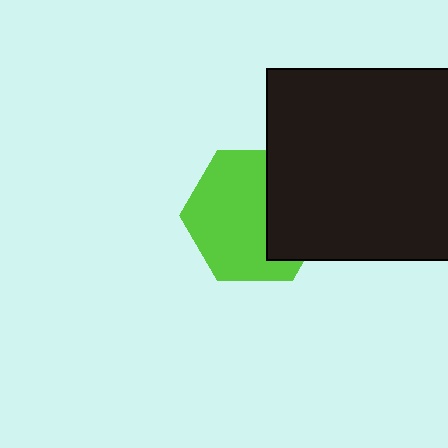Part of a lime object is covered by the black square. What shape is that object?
It is a hexagon.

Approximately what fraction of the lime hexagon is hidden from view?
Roughly 36% of the lime hexagon is hidden behind the black square.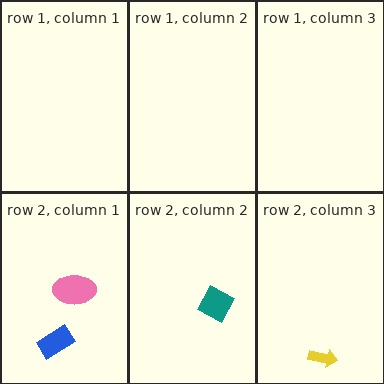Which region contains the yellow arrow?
The row 2, column 3 region.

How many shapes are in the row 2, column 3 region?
1.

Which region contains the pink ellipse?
The row 2, column 1 region.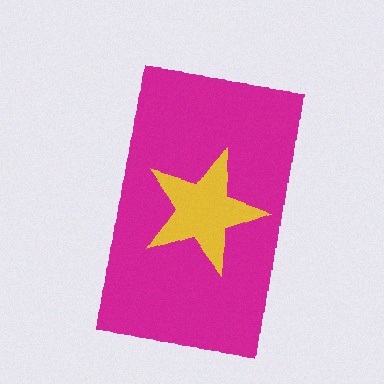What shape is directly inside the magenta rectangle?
The yellow star.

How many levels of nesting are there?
2.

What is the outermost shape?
The magenta rectangle.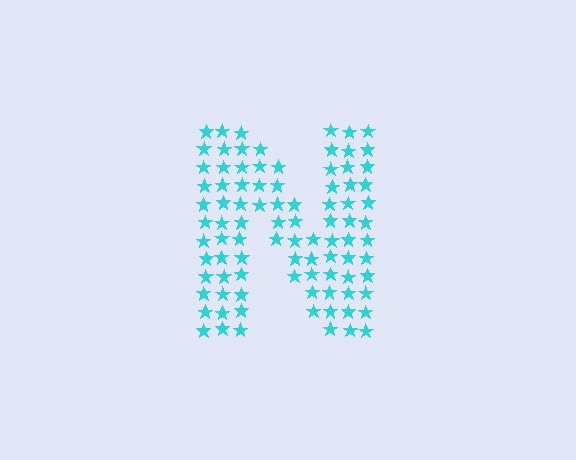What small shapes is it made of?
It is made of small stars.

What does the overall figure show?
The overall figure shows the letter N.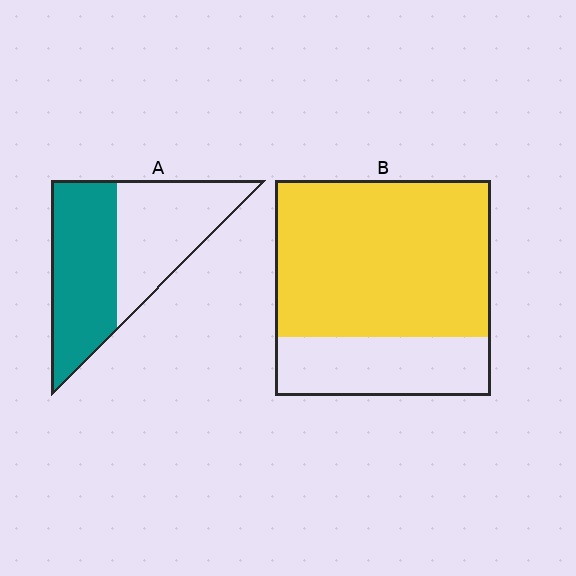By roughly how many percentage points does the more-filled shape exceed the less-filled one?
By roughly 20 percentage points (B over A).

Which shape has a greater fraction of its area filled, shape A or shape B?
Shape B.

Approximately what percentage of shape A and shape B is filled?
A is approximately 50% and B is approximately 75%.